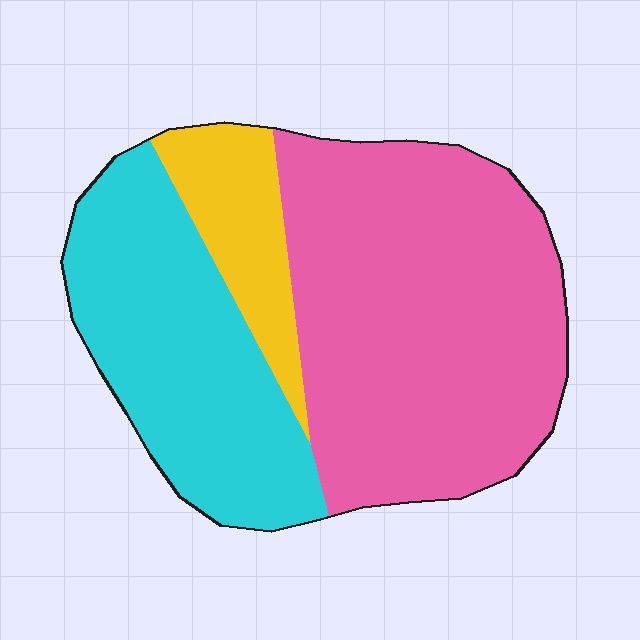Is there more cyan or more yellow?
Cyan.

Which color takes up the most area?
Pink, at roughly 55%.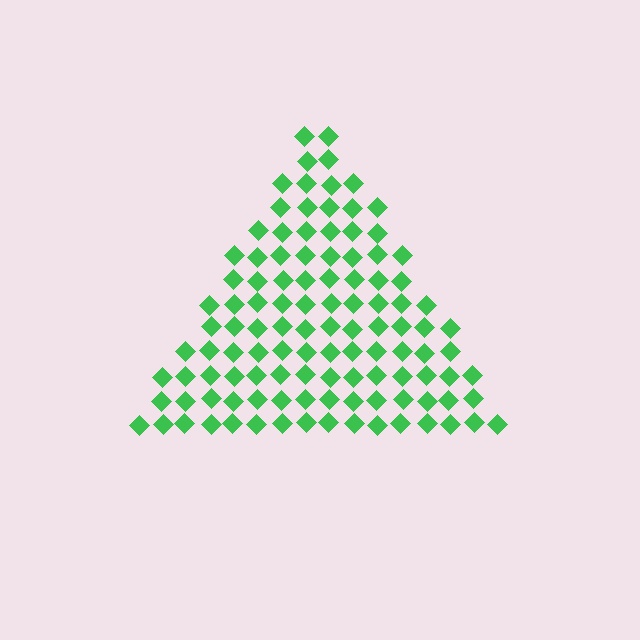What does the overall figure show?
The overall figure shows a triangle.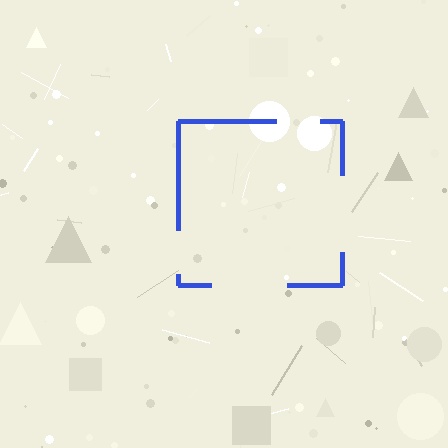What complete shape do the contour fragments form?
The contour fragments form a square.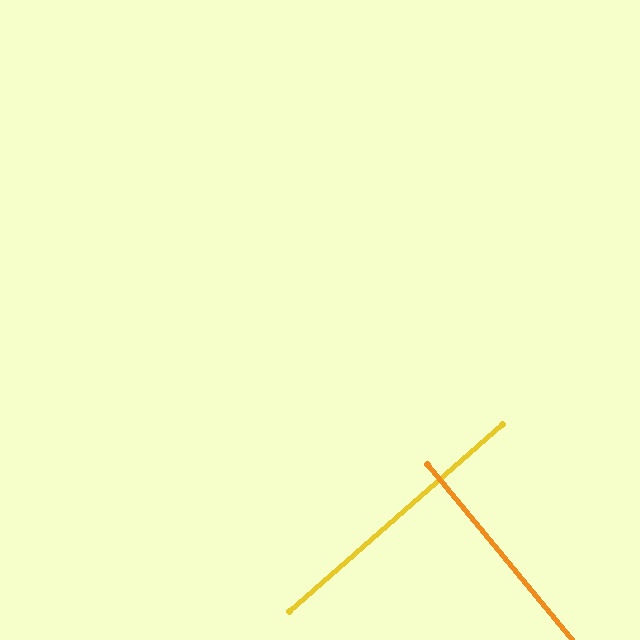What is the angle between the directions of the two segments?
Approximately 88 degrees.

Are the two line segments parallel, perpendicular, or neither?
Perpendicular — they meet at approximately 88°.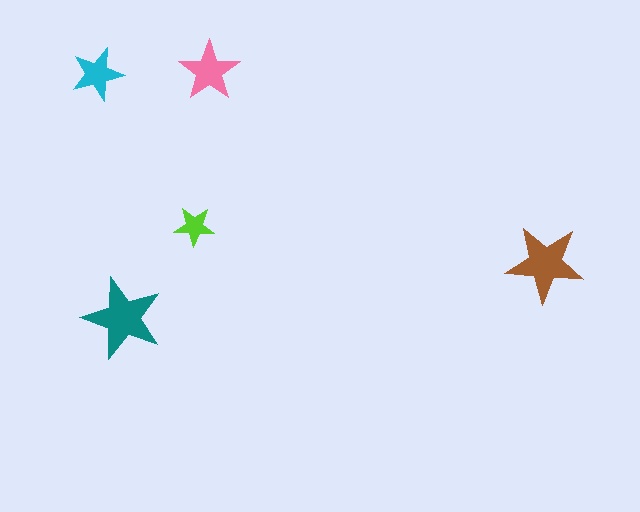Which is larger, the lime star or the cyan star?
The cyan one.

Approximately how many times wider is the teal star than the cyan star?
About 1.5 times wider.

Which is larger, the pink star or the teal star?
The teal one.